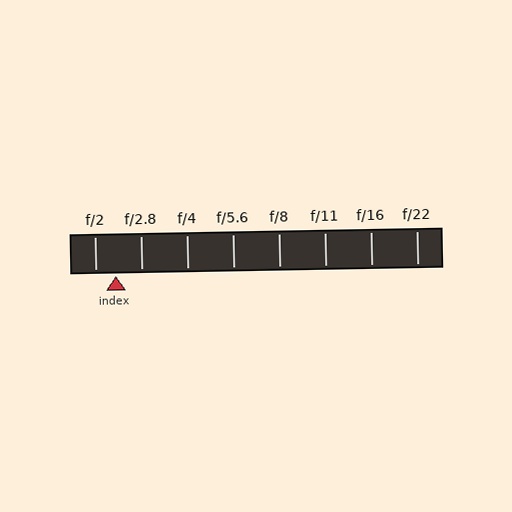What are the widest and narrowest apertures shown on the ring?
The widest aperture shown is f/2 and the narrowest is f/22.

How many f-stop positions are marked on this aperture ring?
There are 8 f-stop positions marked.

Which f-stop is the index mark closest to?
The index mark is closest to f/2.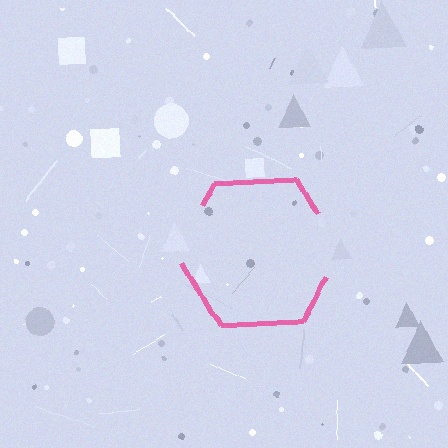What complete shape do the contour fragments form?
The contour fragments form a hexagon.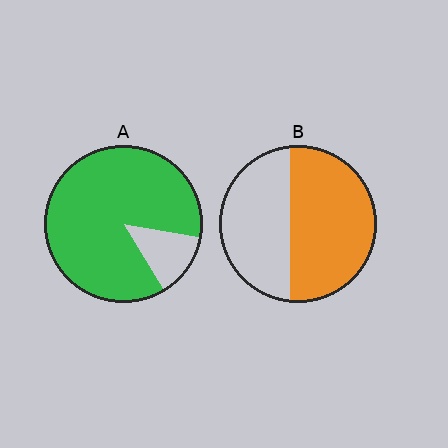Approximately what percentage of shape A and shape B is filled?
A is approximately 85% and B is approximately 55%.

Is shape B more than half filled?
Yes.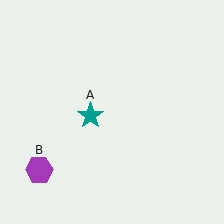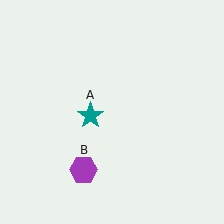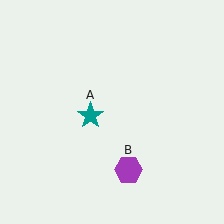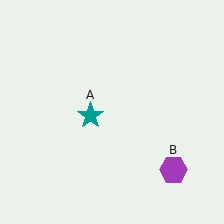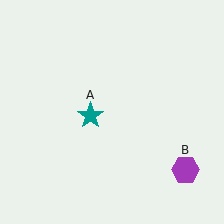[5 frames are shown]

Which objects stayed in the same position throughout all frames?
Teal star (object A) remained stationary.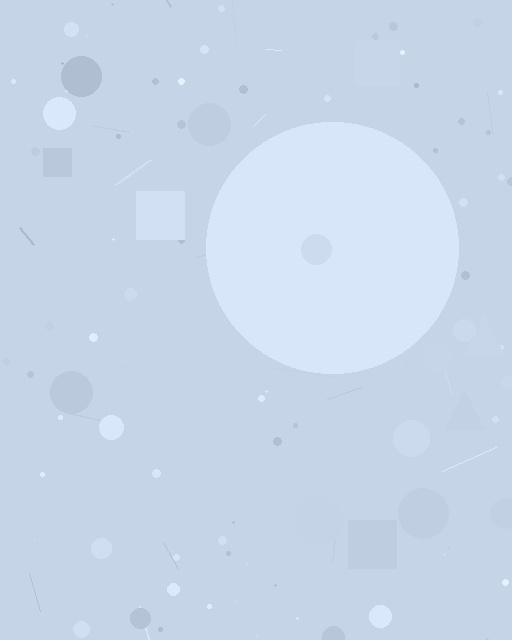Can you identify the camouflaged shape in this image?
The camouflaged shape is a circle.